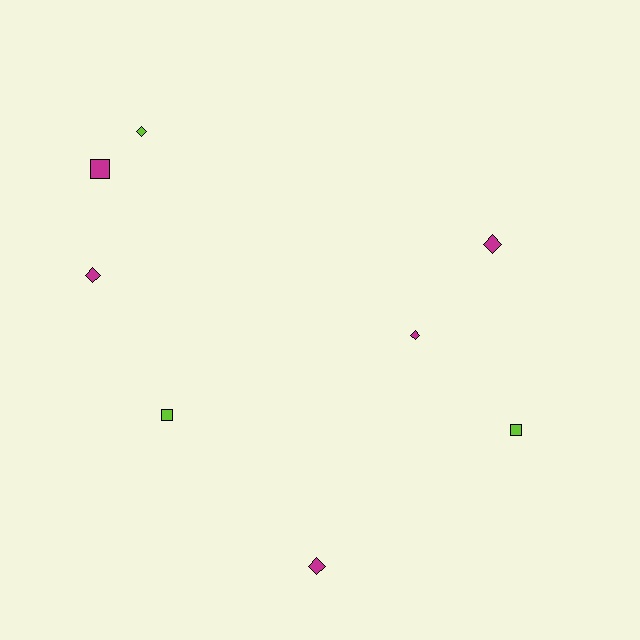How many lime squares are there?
There are 2 lime squares.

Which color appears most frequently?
Magenta, with 5 objects.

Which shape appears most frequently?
Diamond, with 5 objects.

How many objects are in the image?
There are 8 objects.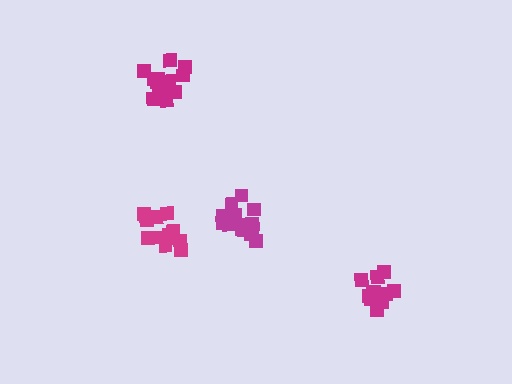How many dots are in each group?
Group 1: 14 dots, Group 2: 14 dots, Group 3: 11 dots, Group 4: 14 dots (53 total).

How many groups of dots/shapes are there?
There are 4 groups.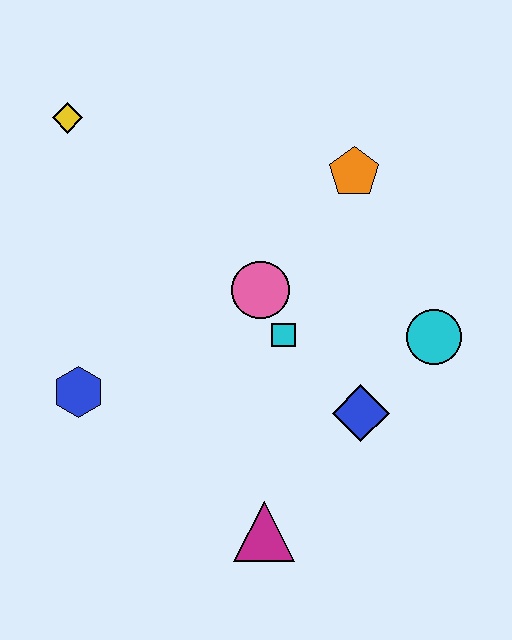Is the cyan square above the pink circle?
No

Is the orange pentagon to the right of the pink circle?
Yes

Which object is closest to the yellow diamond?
The pink circle is closest to the yellow diamond.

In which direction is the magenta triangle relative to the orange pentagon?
The magenta triangle is below the orange pentagon.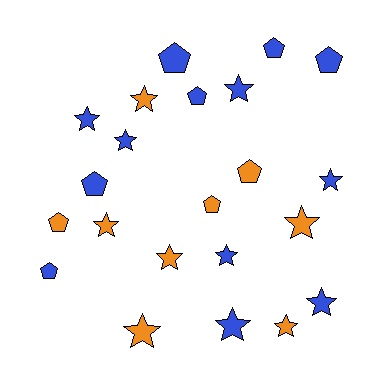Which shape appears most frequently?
Star, with 13 objects.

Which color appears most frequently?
Blue, with 13 objects.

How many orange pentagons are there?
There are 3 orange pentagons.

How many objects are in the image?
There are 22 objects.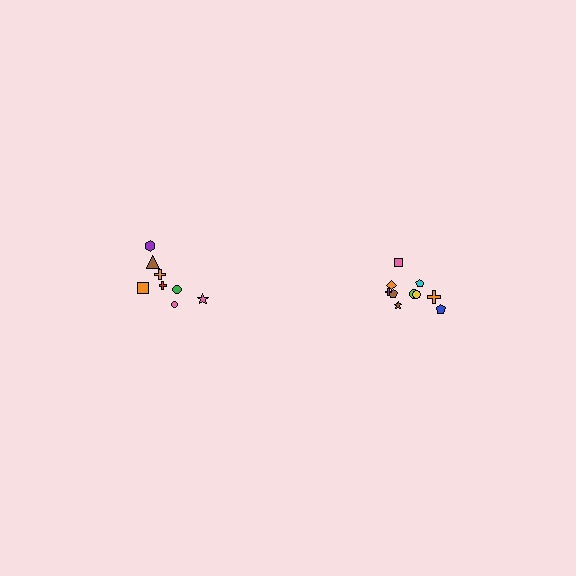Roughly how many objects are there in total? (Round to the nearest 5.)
Roughly 20 objects in total.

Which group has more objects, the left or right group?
The right group.